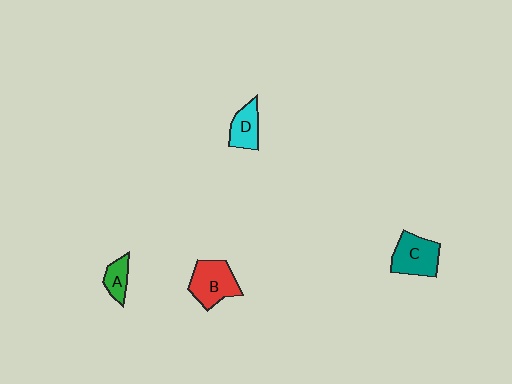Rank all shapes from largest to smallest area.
From largest to smallest: B (red), C (teal), D (cyan), A (green).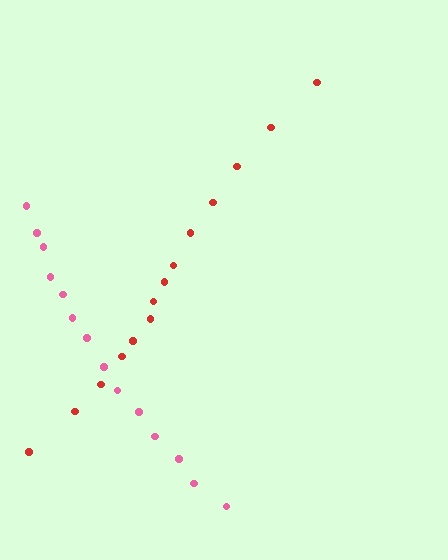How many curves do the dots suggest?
There are 2 distinct paths.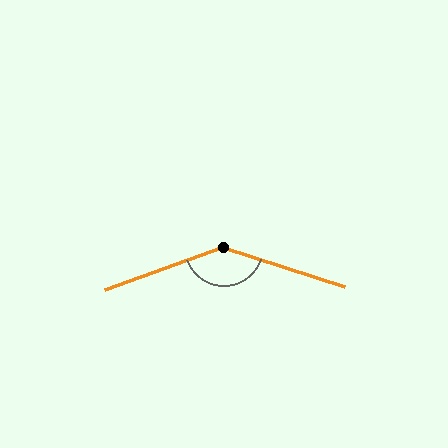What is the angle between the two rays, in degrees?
Approximately 142 degrees.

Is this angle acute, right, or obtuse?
It is obtuse.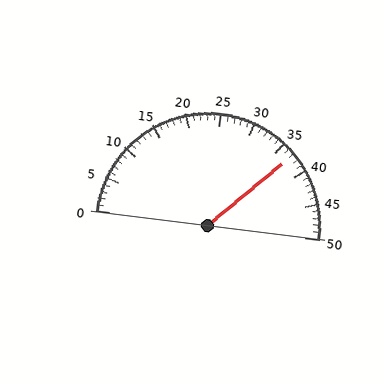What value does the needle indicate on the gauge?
The needle indicates approximately 37.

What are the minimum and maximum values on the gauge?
The gauge ranges from 0 to 50.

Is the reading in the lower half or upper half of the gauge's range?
The reading is in the upper half of the range (0 to 50).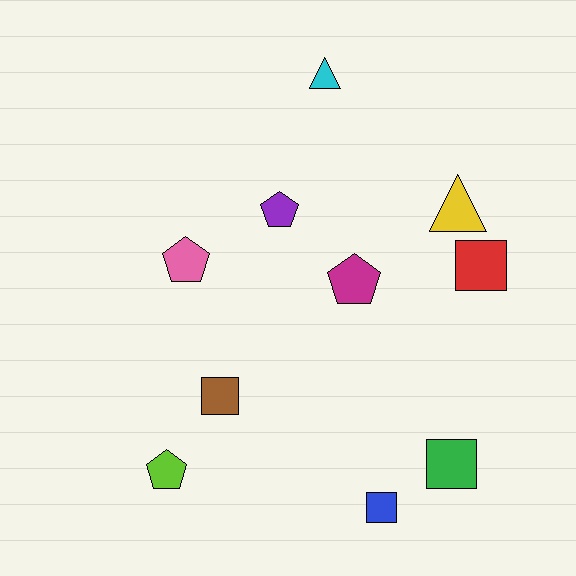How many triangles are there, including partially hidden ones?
There are 2 triangles.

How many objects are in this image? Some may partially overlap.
There are 10 objects.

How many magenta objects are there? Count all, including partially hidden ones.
There is 1 magenta object.